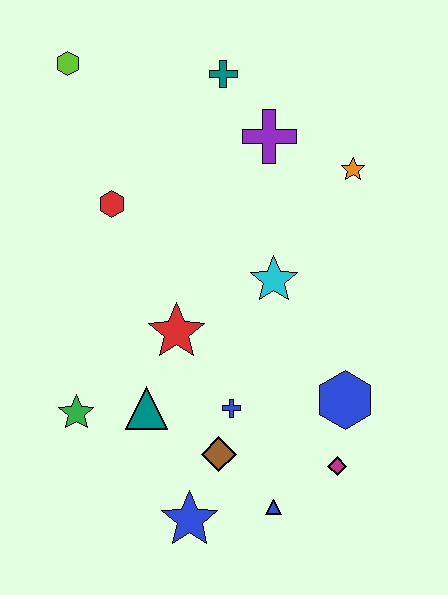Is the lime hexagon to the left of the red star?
Yes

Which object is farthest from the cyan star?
The lime hexagon is farthest from the cyan star.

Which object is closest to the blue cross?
The brown diamond is closest to the blue cross.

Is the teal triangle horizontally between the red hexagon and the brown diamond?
Yes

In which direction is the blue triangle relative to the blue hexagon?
The blue triangle is below the blue hexagon.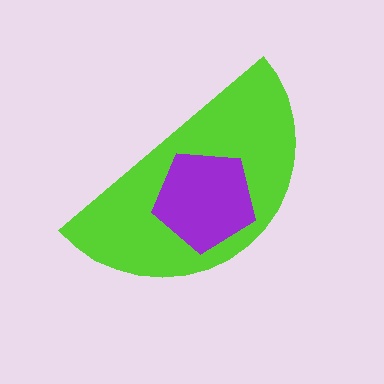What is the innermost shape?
The purple pentagon.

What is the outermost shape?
The lime semicircle.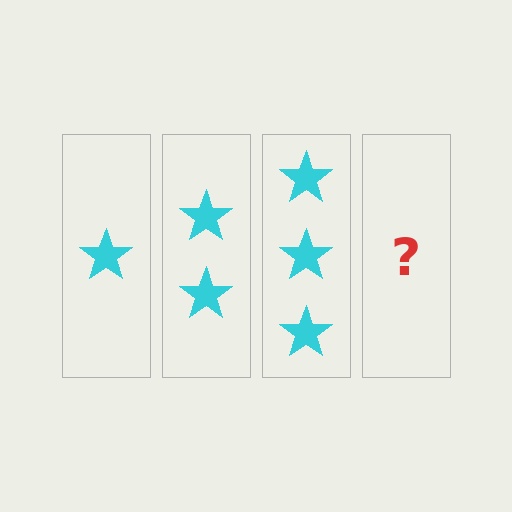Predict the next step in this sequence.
The next step is 4 stars.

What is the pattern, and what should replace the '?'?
The pattern is that each step adds one more star. The '?' should be 4 stars.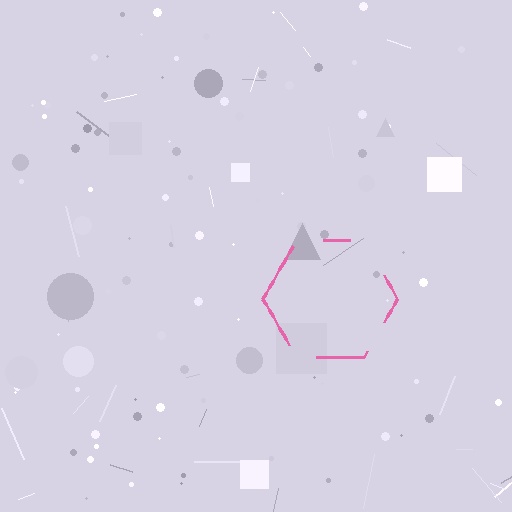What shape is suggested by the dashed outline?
The dashed outline suggests a hexagon.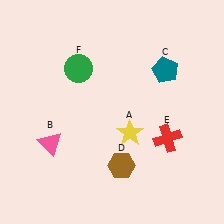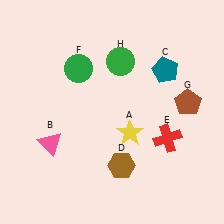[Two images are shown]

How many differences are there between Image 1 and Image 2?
There are 2 differences between the two images.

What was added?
A brown pentagon (G), a green circle (H) were added in Image 2.